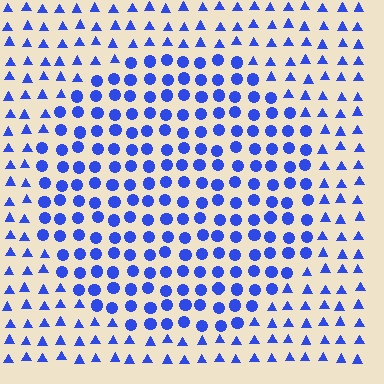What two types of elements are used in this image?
The image uses circles inside the circle region and triangles outside it.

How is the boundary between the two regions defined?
The boundary is defined by a change in element shape: circles inside vs. triangles outside. All elements share the same color and spacing.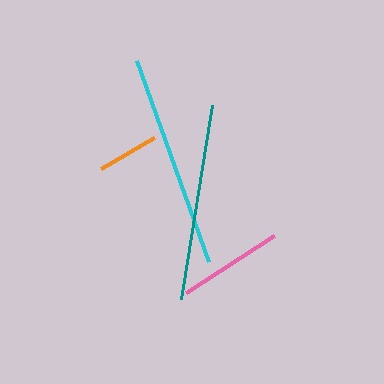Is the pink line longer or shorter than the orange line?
The pink line is longer than the orange line.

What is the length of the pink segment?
The pink segment is approximately 106 pixels long.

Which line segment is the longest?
The cyan line is the longest at approximately 213 pixels.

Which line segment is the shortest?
The orange line is the shortest at approximately 61 pixels.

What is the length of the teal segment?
The teal segment is approximately 197 pixels long.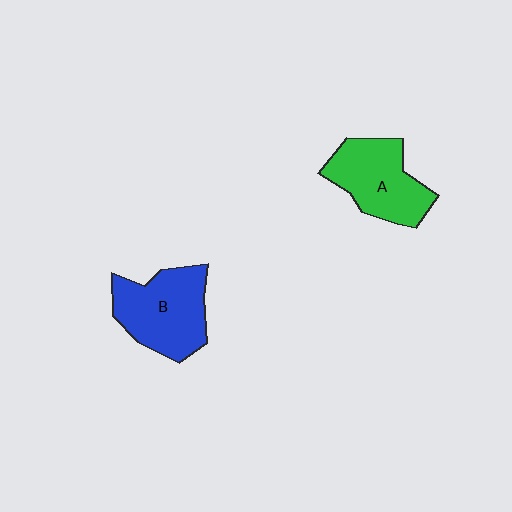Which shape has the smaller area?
Shape A (green).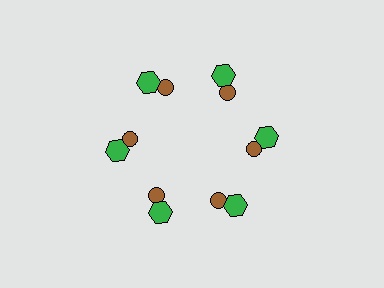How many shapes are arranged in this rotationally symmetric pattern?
There are 12 shapes, arranged in 6 groups of 2.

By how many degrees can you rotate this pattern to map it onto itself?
The pattern maps onto itself every 60 degrees of rotation.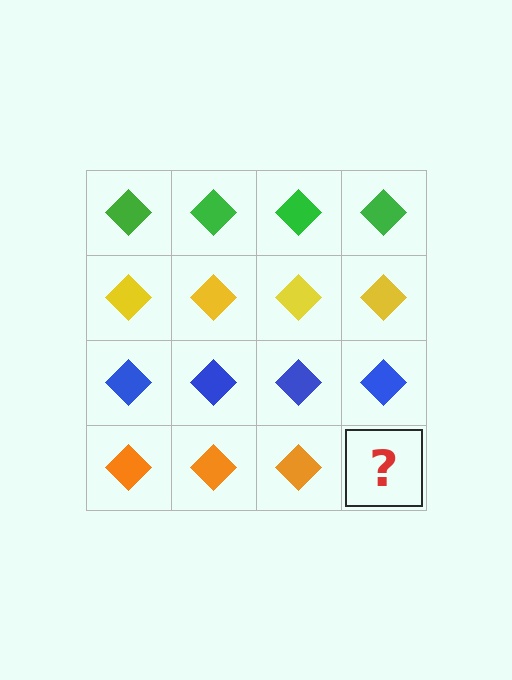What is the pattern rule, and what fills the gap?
The rule is that each row has a consistent color. The gap should be filled with an orange diamond.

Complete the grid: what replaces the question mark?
The question mark should be replaced with an orange diamond.